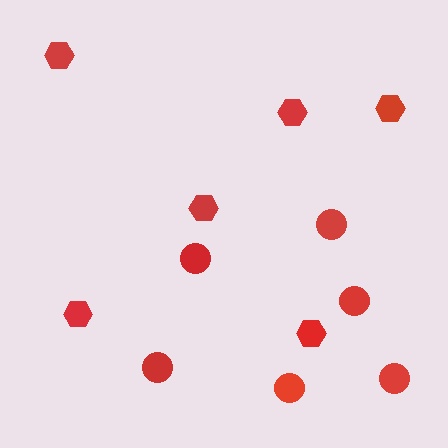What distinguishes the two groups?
There are 2 groups: one group of circles (6) and one group of hexagons (6).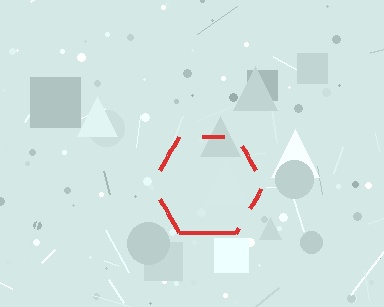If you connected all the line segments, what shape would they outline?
They would outline a hexagon.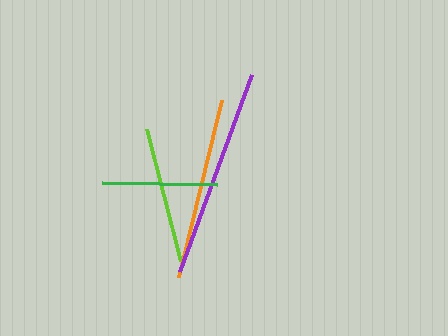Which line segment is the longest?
The purple line is the longest at approximately 210 pixels.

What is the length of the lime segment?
The lime segment is approximately 136 pixels long.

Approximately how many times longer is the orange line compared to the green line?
The orange line is approximately 1.6 times the length of the green line.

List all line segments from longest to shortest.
From longest to shortest: purple, orange, lime, green.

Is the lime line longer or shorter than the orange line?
The orange line is longer than the lime line.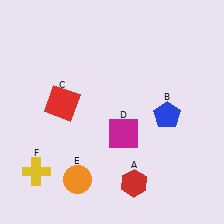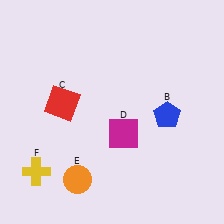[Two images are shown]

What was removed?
The red hexagon (A) was removed in Image 2.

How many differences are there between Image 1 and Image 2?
There is 1 difference between the two images.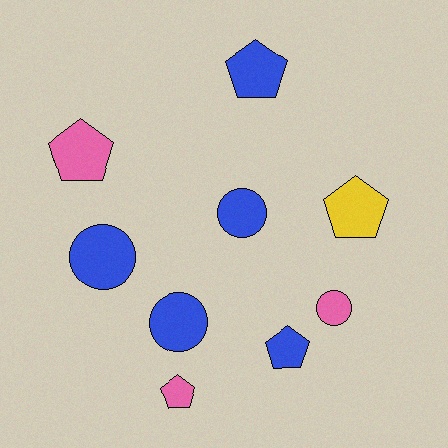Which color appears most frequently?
Blue, with 5 objects.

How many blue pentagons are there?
There are 2 blue pentagons.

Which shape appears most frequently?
Pentagon, with 5 objects.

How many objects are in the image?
There are 9 objects.